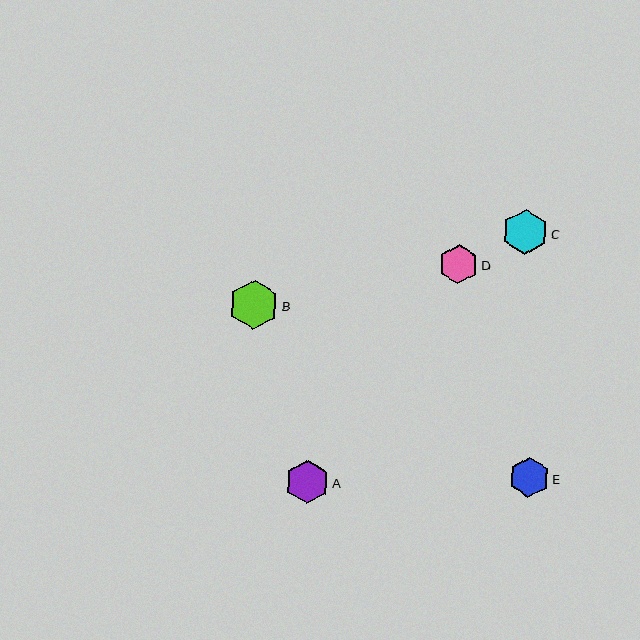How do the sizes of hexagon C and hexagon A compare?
Hexagon C and hexagon A are approximately the same size.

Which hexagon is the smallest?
Hexagon D is the smallest with a size of approximately 39 pixels.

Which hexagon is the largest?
Hexagon B is the largest with a size of approximately 49 pixels.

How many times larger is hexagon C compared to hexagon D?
Hexagon C is approximately 1.2 times the size of hexagon D.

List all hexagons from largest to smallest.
From largest to smallest: B, C, A, E, D.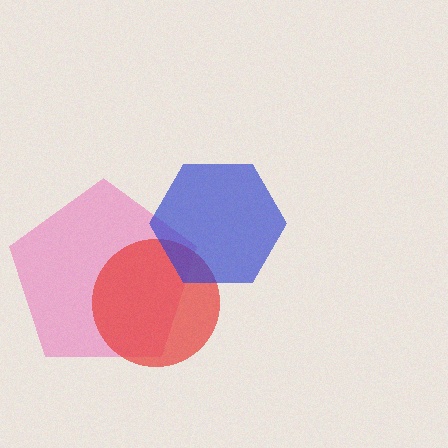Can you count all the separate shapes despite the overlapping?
Yes, there are 3 separate shapes.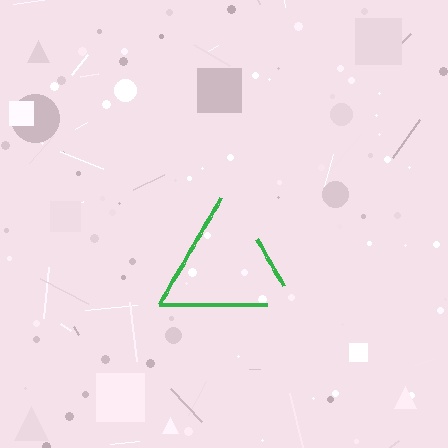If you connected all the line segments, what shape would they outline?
They would outline a triangle.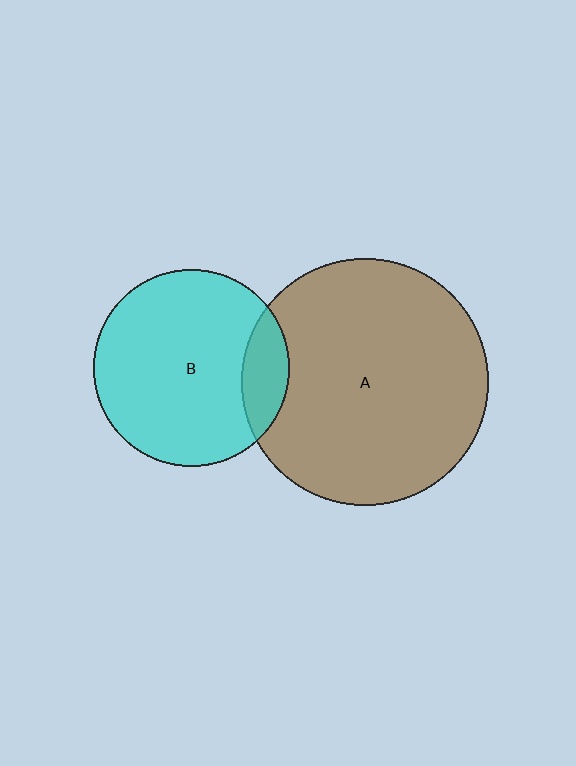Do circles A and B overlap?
Yes.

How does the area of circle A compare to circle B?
Approximately 1.6 times.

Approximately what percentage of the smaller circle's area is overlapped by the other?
Approximately 15%.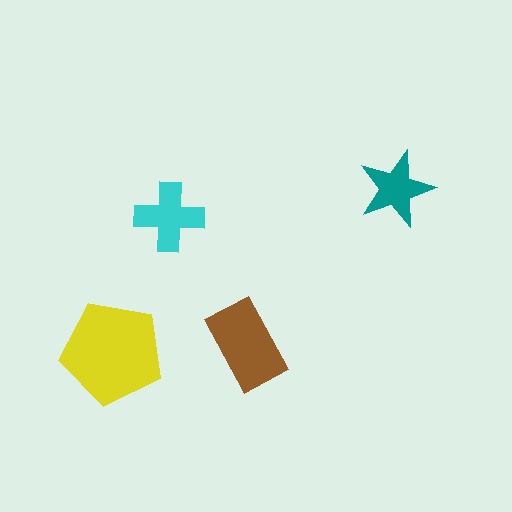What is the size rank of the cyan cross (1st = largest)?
3rd.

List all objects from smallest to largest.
The teal star, the cyan cross, the brown rectangle, the yellow pentagon.